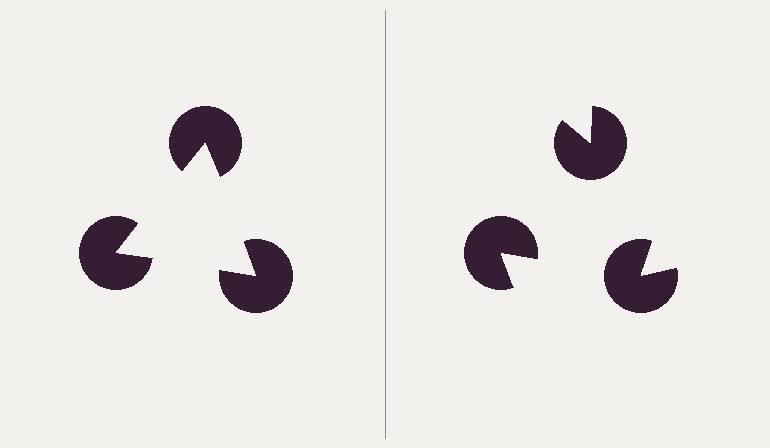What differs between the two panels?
The pac-man discs are positioned identically on both sides; only the wedge orientations differ. On the left they align to a triangle; on the right they are misaligned.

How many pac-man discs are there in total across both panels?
6 — 3 on each side.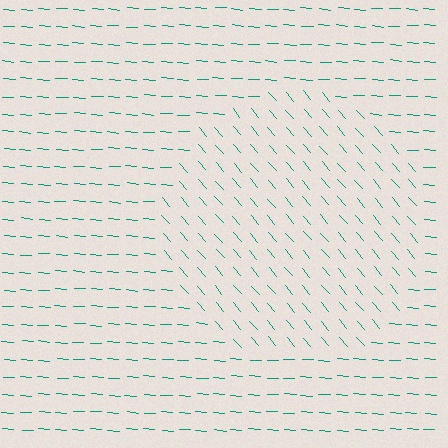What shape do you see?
I see a circle.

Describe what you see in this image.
The image is filled with small teal line segments. A circle region in the image has lines oriented differently from the surrounding lines, creating a visible texture boundary.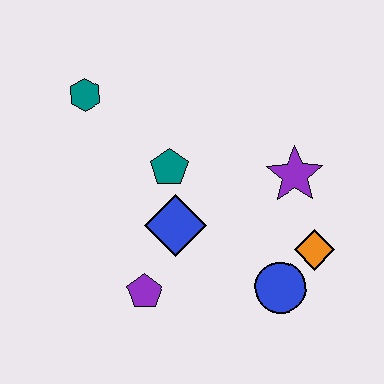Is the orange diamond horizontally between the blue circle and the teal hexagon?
No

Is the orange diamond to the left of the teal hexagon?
No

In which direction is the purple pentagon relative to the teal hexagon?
The purple pentagon is below the teal hexagon.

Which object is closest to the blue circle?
The orange diamond is closest to the blue circle.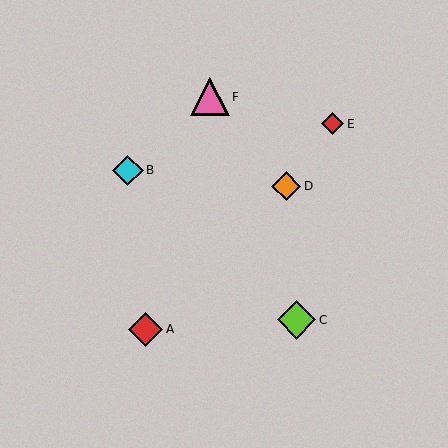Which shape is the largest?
The pink triangle (labeled F) is the largest.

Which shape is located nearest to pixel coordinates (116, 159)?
The cyan diamond (labeled B) at (128, 170) is nearest to that location.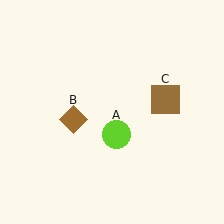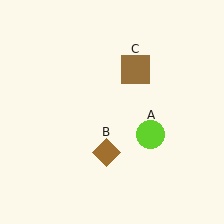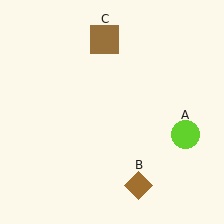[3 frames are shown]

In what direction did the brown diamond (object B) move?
The brown diamond (object B) moved down and to the right.